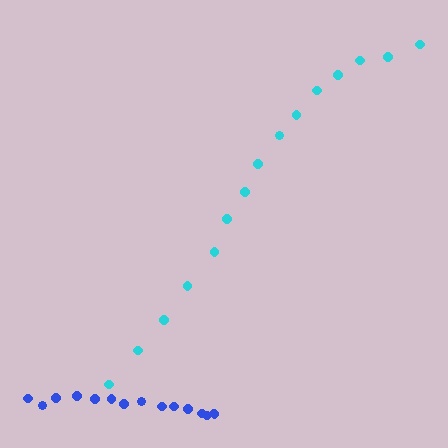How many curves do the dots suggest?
There are 2 distinct paths.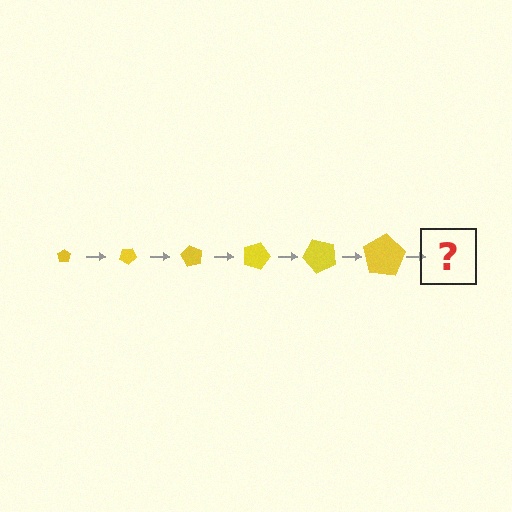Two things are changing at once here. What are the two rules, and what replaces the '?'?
The two rules are that the pentagon grows larger each step and it rotates 30 degrees each step. The '?' should be a pentagon, larger than the previous one and rotated 180 degrees from the start.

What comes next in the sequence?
The next element should be a pentagon, larger than the previous one and rotated 180 degrees from the start.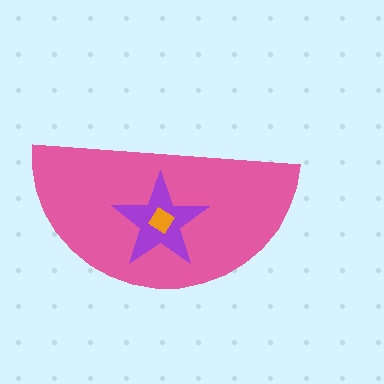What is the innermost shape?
The orange diamond.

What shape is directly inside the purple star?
The orange diamond.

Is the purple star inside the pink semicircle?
Yes.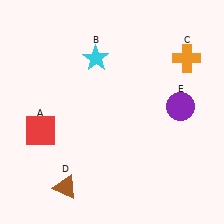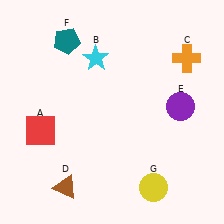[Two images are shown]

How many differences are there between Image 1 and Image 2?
There are 2 differences between the two images.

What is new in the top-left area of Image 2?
A teal pentagon (F) was added in the top-left area of Image 2.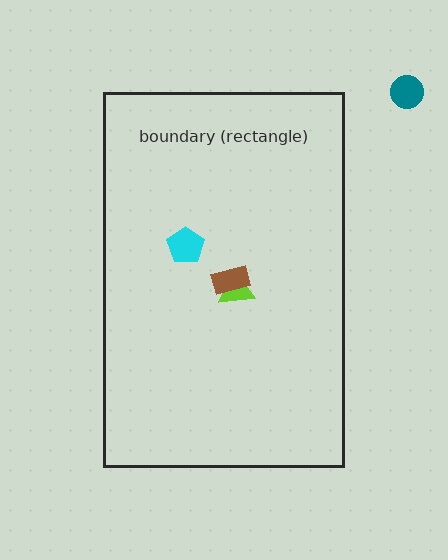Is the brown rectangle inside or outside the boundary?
Inside.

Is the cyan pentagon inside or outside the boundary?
Inside.